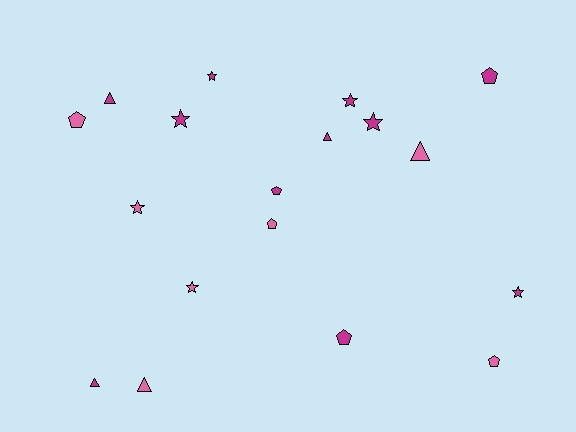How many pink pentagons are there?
There are 3 pink pentagons.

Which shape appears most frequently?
Star, with 7 objects.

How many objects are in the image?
There are 18 objects.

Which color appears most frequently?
Magenta, with 11 objects.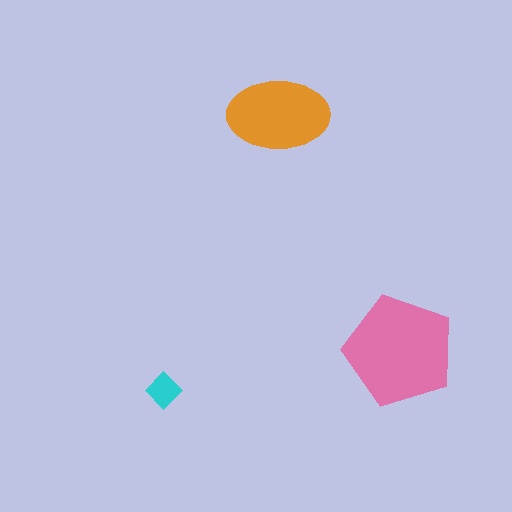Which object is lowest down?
The cyan diamond is bottommost.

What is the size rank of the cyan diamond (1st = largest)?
3rd.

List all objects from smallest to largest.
The cyan diamond, the orange ellipse, the pink pentagon.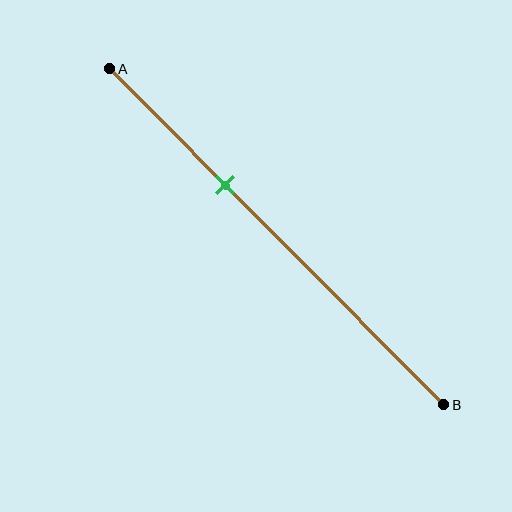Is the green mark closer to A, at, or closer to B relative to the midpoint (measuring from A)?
The green mark is closer to point A than the midpoint of segment AB.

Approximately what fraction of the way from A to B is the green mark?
The green mark is approximately 35% of the way from A to B.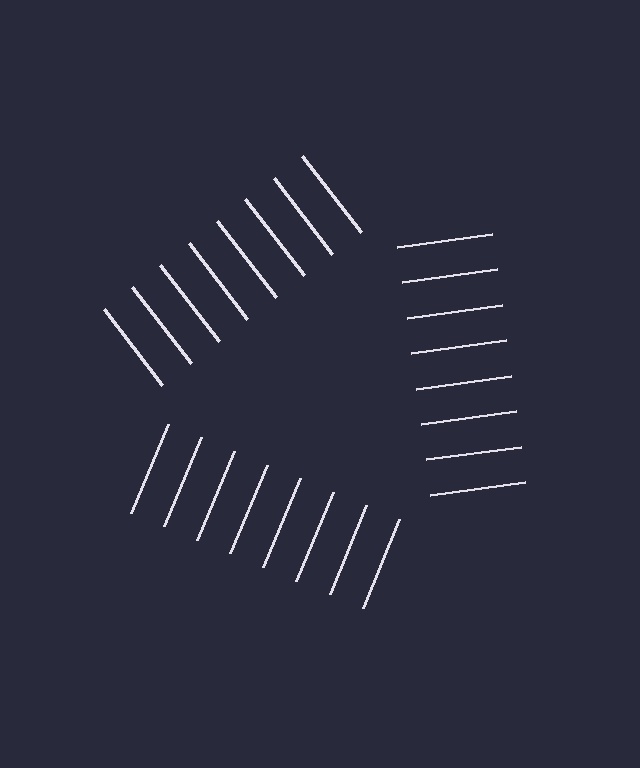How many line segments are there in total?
24 — 8 along each of the 3 edges.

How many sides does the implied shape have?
3 sides — the line-ends trace a triangle.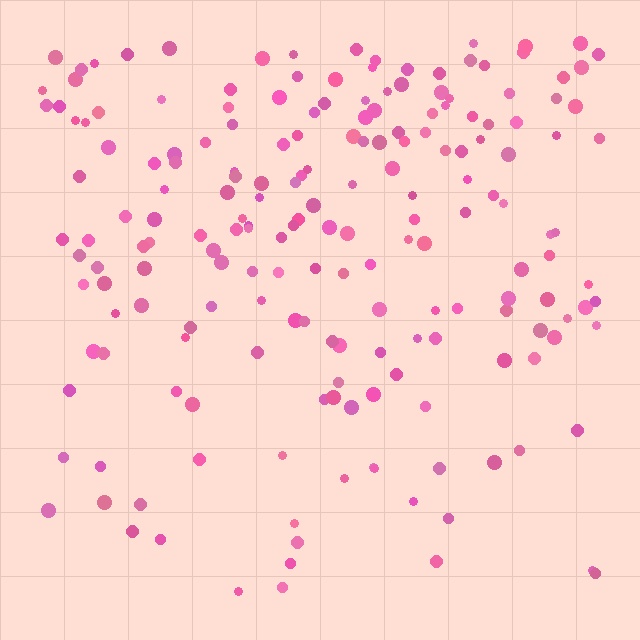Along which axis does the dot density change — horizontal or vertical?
Vertical.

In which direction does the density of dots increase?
From bottom to top, with the top side densest.